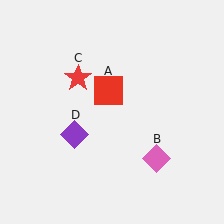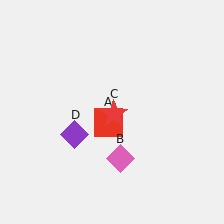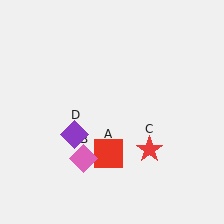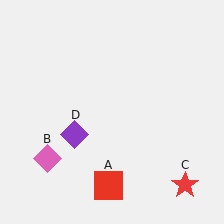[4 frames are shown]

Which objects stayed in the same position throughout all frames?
Purple diamond (object D) remained stationary.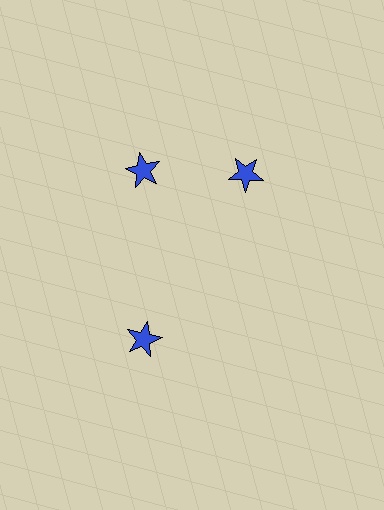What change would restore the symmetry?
The symmetry would be restored by rotating it back into even spacing with its neighbors so that all 3 stars sit at equal angles and equal distance from the center.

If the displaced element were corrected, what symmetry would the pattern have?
It would have 3-fold rotational symmetry — the pattern would map onto itself every 120 degrees.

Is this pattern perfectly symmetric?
No. The 3 blue stars are arranged in a ring, but one element near the 3 o'clock position is rotated out of alignment along the ring, breaking the 3-fold rotational symmetry.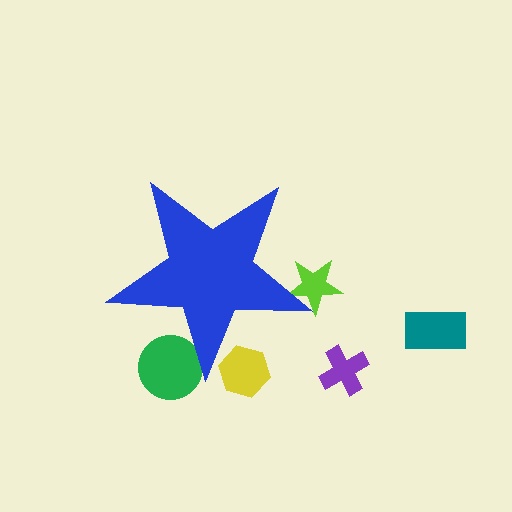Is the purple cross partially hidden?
No, the purple cross is fully visible.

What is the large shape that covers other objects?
A blue star.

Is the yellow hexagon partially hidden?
Yes, the yellow hexagon is partially hidden behind the blue star.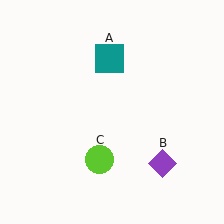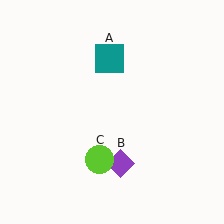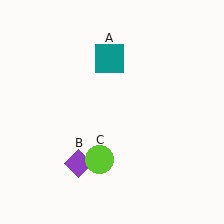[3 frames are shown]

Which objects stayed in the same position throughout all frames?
Teal square (object A) and lime circle (object C) remained stationary.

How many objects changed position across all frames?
1 object changed position: purple diamond (object B).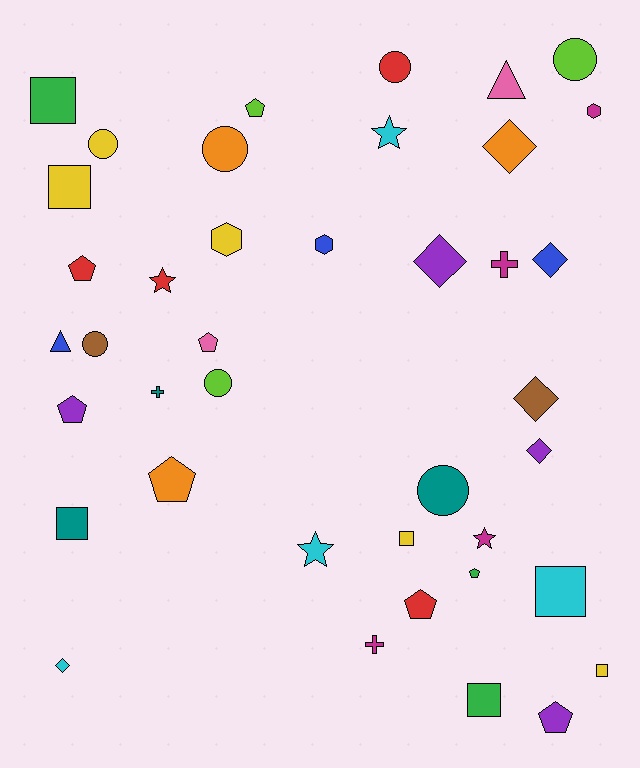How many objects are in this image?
There are 40 objects.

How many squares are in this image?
There are 7 squares.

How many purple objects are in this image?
There are 4 purple objects.